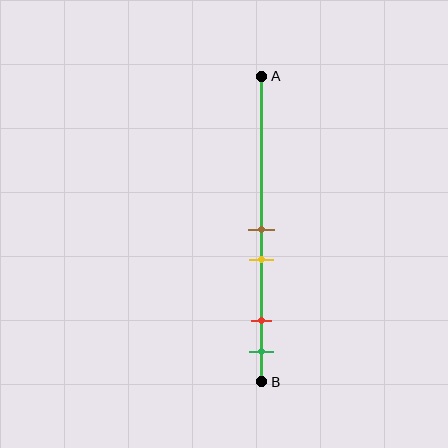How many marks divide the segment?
There are 4 marks dividing the segment.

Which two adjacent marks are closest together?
The brown and yellow marks are the closest adjacent pair.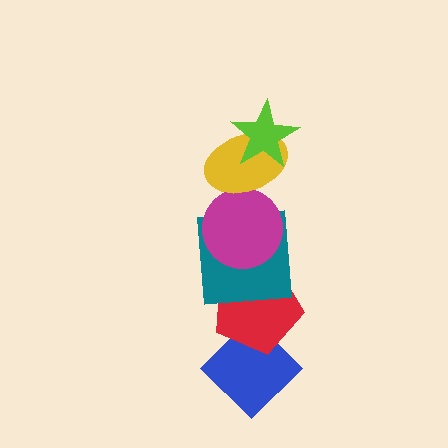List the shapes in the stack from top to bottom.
From top to bottom: the lime star, the yellow ellipse, the magenta circle, the teal square, the red pentagon, the blue diamond.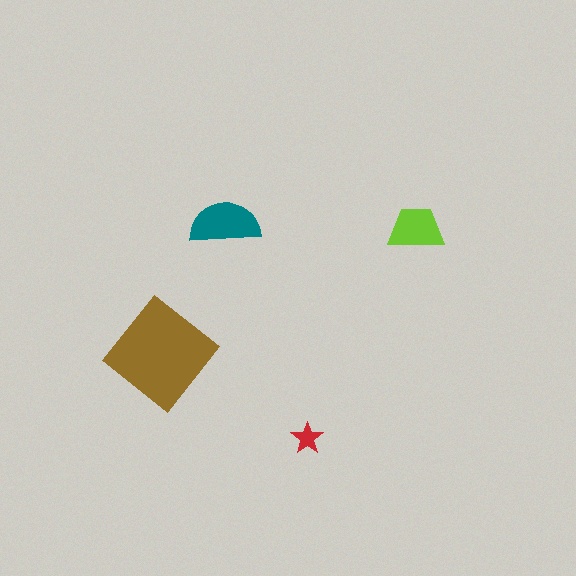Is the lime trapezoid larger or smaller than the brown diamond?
Smaller.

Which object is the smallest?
The red star.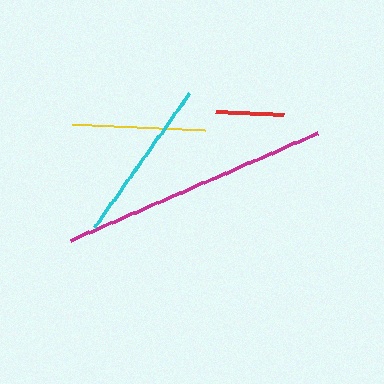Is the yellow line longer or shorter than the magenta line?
The magenta line is longer than the yellow line.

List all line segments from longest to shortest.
From longest to shortest: magenta, cyan, yellow, red.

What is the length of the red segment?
The red segment is approximately 68 pixels long.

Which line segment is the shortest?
The red line is the shortest at approximately 68 pixels.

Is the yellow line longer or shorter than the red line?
The yellow line is longer than the red line.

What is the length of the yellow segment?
The yellow segment is approximately 133 pixels long.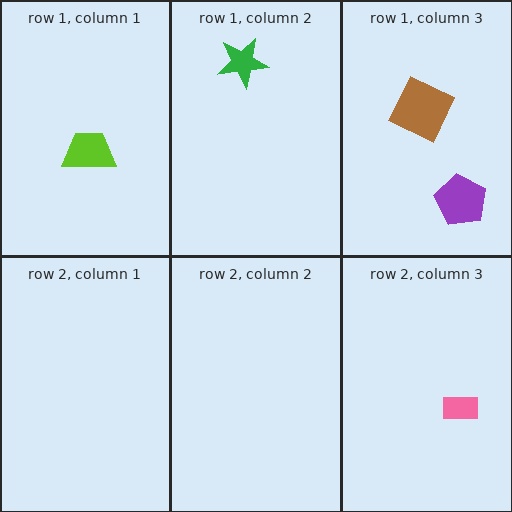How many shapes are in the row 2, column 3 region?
1.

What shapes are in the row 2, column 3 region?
The pink rectangle.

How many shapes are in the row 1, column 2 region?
1.